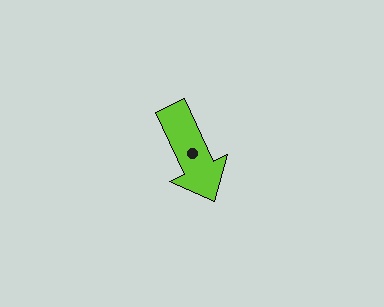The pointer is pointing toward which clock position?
Roughly 5 o'clock.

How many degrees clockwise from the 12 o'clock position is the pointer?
Approximately 155 degrees.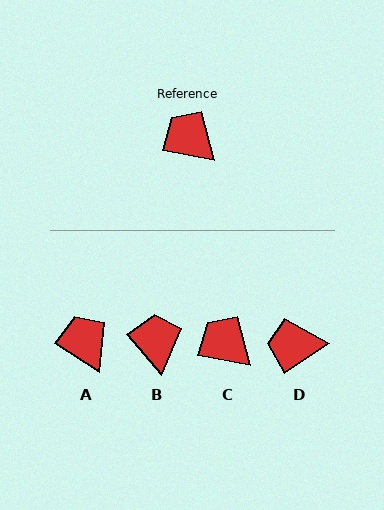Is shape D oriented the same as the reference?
No, it is off by about 45 degrees.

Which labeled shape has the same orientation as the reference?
C.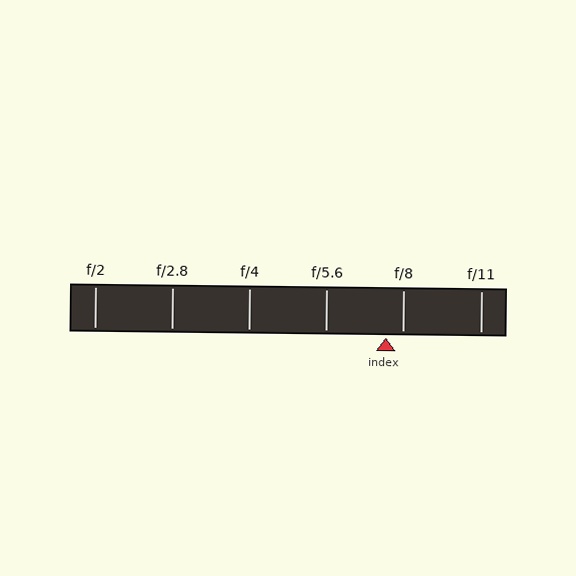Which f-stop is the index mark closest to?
The index mark is closest to f/8.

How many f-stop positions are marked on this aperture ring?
There are 6 f-stop positions marked.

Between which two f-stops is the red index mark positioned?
The index mark is between f/5.6 and f/8.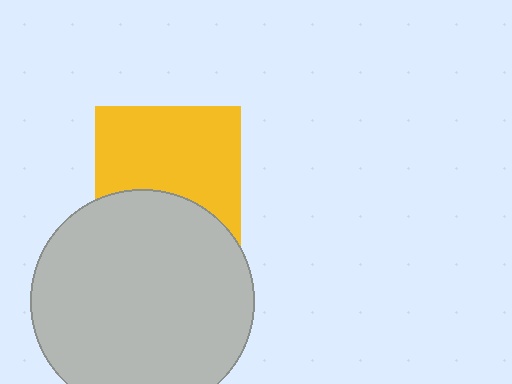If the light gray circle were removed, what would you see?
You would see the complete yellow square.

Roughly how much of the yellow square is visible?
Most of it is visible (roughly 66%).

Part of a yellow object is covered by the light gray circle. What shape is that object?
It is a square.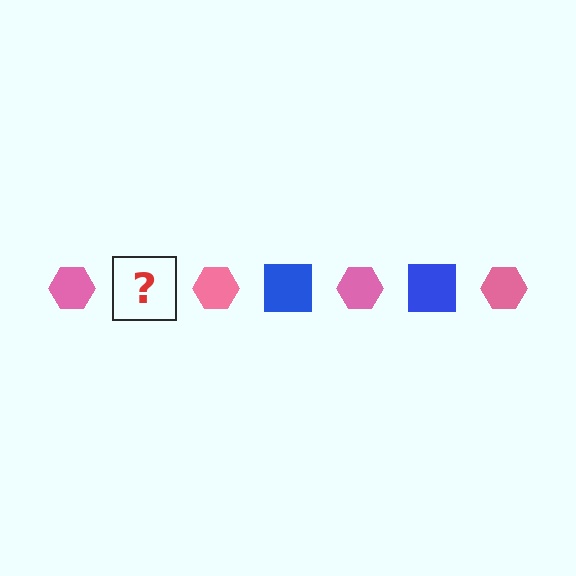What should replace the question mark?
The question mark should be replaced with a blue square.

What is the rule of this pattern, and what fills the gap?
The rule is that the pattern alternates between pink hexagon and blue square. The gap should be filled with a blue square.